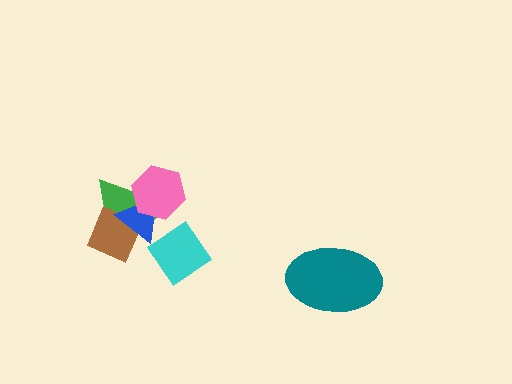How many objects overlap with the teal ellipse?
0 objects overlap with the teal ellipse.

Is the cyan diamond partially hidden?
Yes, it is partially covered by another shape.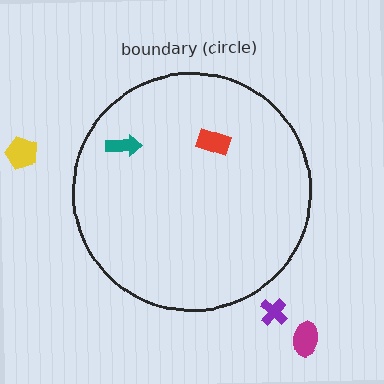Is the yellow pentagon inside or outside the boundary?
Outside.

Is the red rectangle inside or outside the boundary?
Inside.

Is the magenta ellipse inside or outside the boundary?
Outside.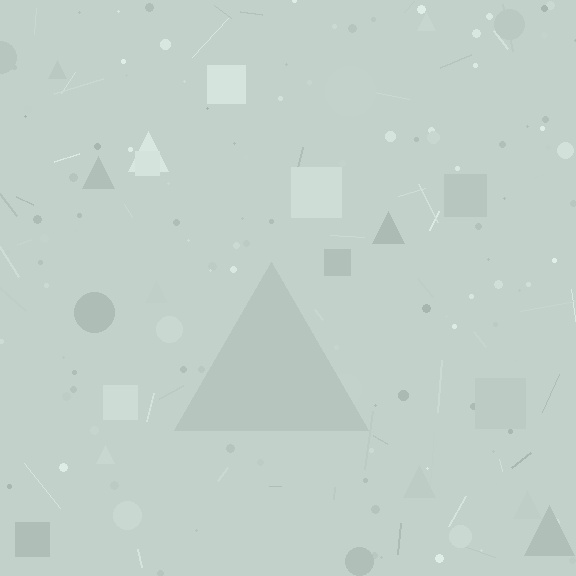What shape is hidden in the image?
A triangle is hidden in the image.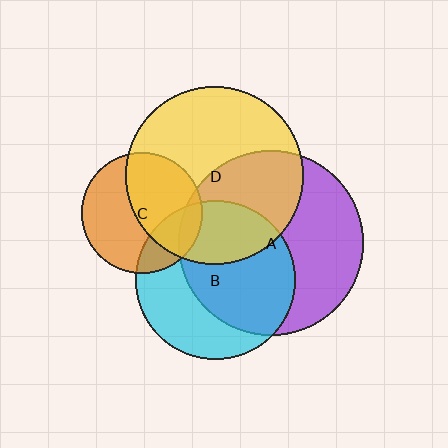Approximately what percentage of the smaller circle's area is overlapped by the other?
Approximately 40%.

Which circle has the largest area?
Circle A (purple).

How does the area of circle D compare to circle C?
Approximately 2.2 times.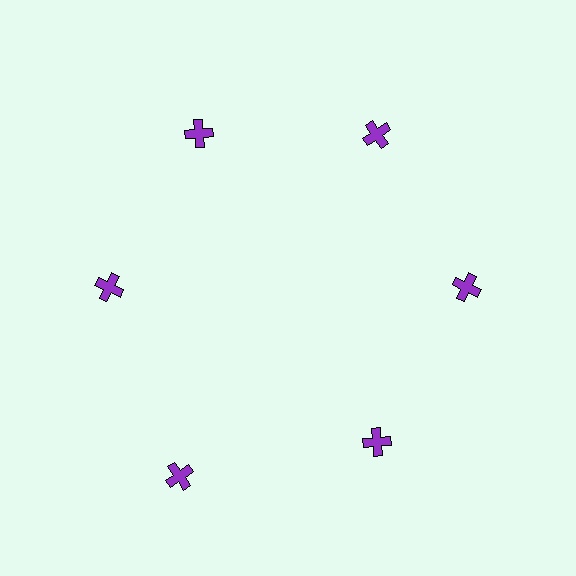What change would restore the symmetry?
The symmetry would be restored by moving it inward, back onto the ring so that all 6 crosses sit at equal angles and equal distance from the center.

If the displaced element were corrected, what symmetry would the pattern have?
It would have 6-fold rotational symmetry — the pattern would map onto itself every 60 degrees.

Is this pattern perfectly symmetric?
No. The 6 purple crosses are arranged in a ring, but one element near the 7 o'clock position is pushed outward from the center, breaking the 6-fold rotational symmetry.